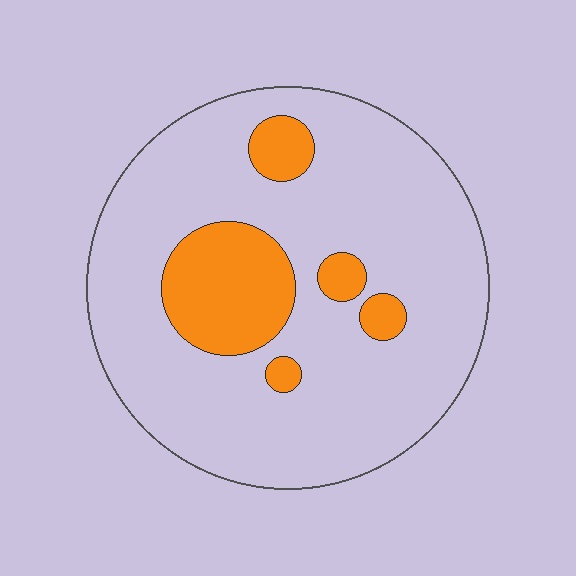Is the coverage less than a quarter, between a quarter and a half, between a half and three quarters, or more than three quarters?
Less than a quarter.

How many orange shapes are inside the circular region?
5.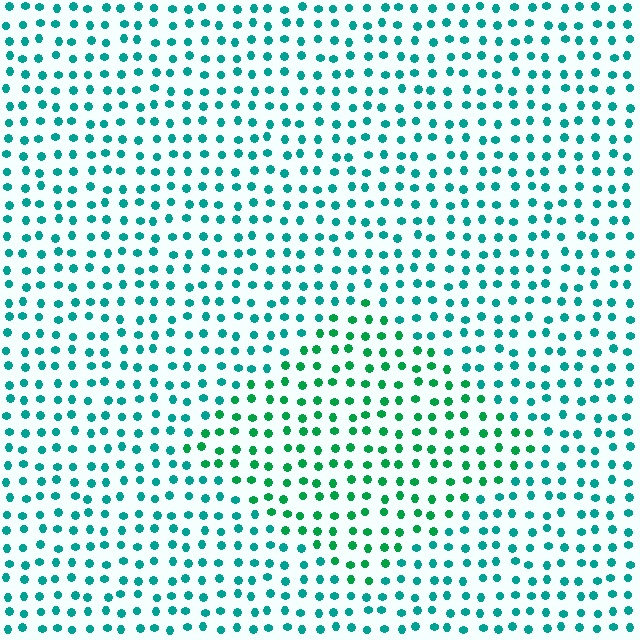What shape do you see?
I see a diamond.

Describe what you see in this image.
The image is filled with small teal elements in a uniform arrangement. A diamond-shaped region is visible where the elements are tinted to a slightly different hue, forming a subtle color boundary.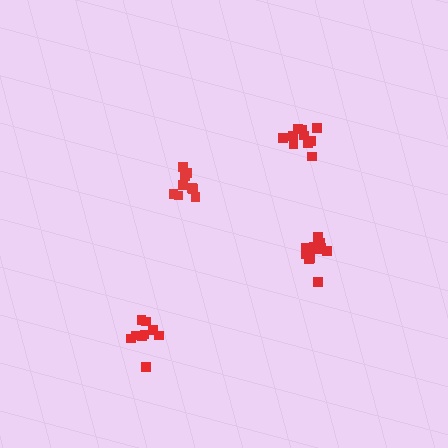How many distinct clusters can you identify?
There are 4 distinct clusters.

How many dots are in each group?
Group 1: 12 dots, Group 2: 9 dots, Group 3: 10 dots, Group 4: 9 dots (40 total).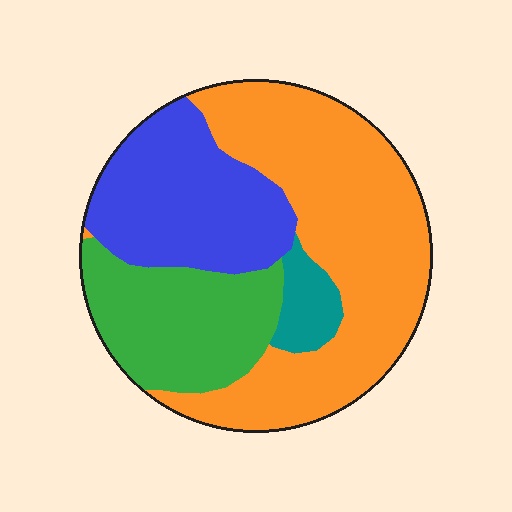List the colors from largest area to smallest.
From largest to smallest: orange, blue, green, teal.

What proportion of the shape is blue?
Blue covers roughly 25% of the shape.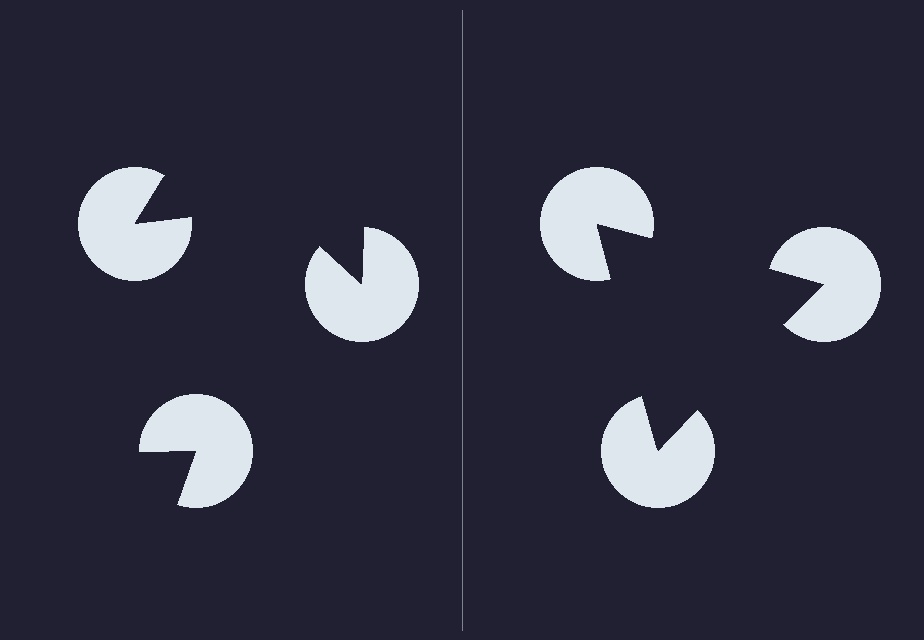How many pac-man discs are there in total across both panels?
6 — 3 on each side.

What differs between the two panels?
The pac-man discs are positioned identically on both sides; only the wedge orientations differ. On the right they align to a triangle; on the left they are misaligned.